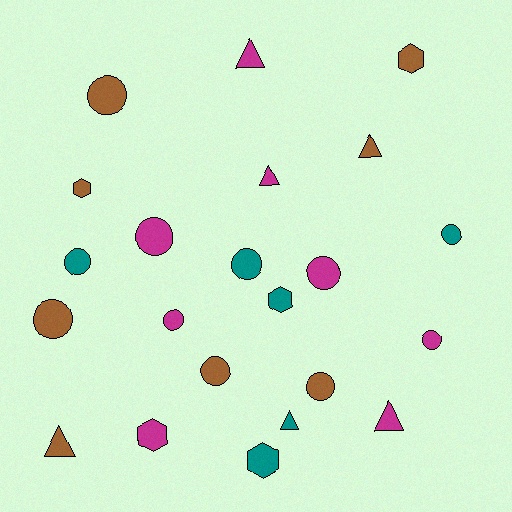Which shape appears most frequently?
Circle, with 11 objects.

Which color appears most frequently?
Brown, with 8 objects.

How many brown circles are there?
There are 4 brown circles.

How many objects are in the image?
There are 22 objects.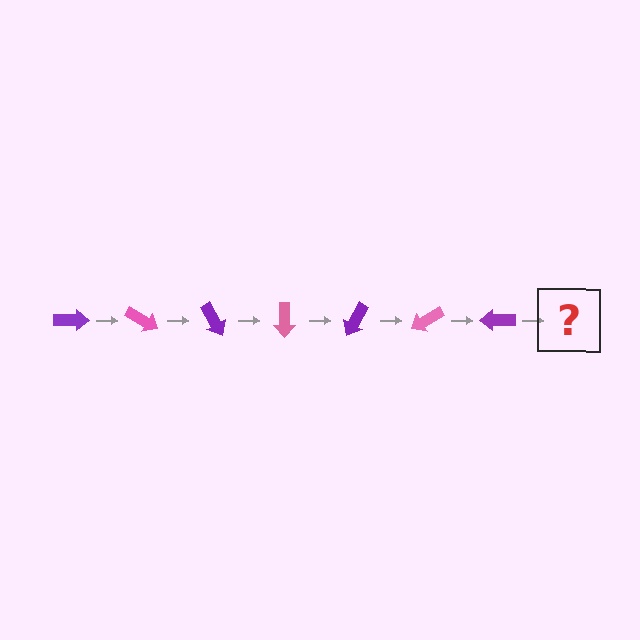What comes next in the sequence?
The next element should be a pink arrow, rotated 210 degrees from the start.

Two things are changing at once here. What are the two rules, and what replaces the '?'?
The two rules are that it rotates 30 degrees each step and the color cycles through purple and pink. The '?' should be a pink arrow, rotated 210 degrees from the start.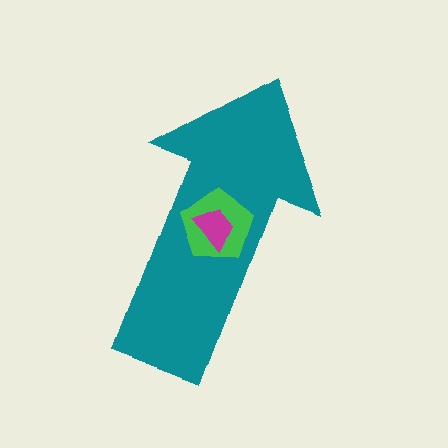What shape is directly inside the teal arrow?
The green pentagon.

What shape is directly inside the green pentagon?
The magenta trapezoid.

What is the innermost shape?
The magenta trapezoid.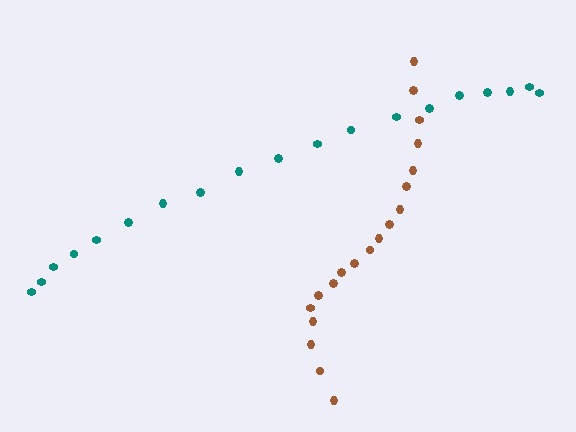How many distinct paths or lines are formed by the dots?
There are 2 distinct paths.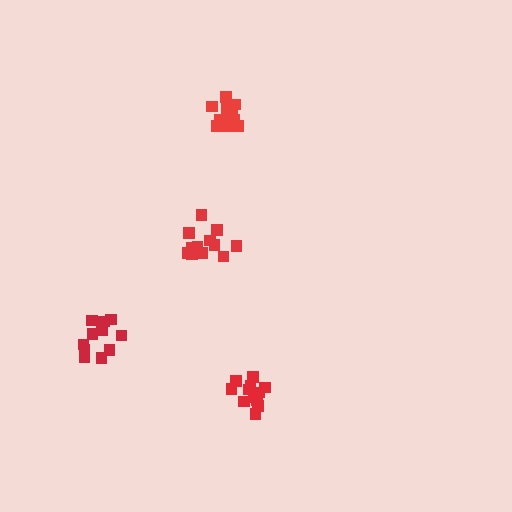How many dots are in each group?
Group 1: 13 dots, Group 2: 11 dots, Group 3: 12 dots, Group 4: 12 dots (48 total).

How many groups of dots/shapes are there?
There are 4 groups.